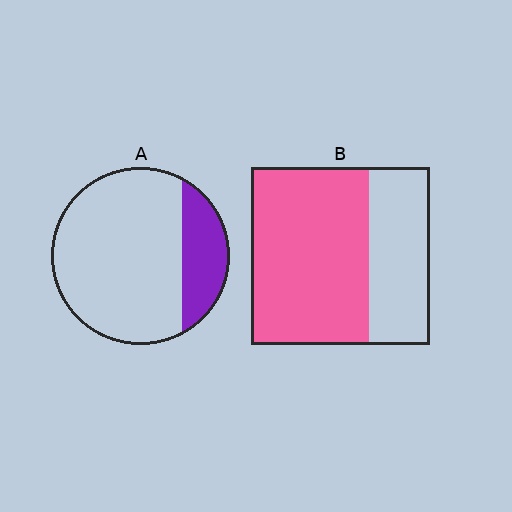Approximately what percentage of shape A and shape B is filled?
A is approximately 20% and B is approximately 65%.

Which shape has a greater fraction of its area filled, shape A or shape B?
Shape B.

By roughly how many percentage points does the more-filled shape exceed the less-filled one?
By roughly 45 percentage points (B over A).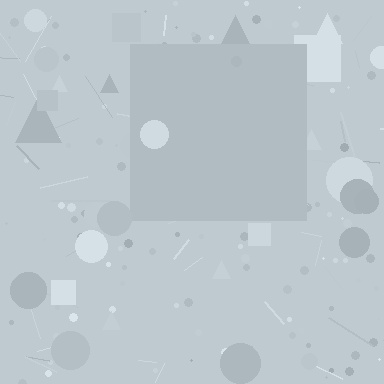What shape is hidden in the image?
A square is hidden in the image.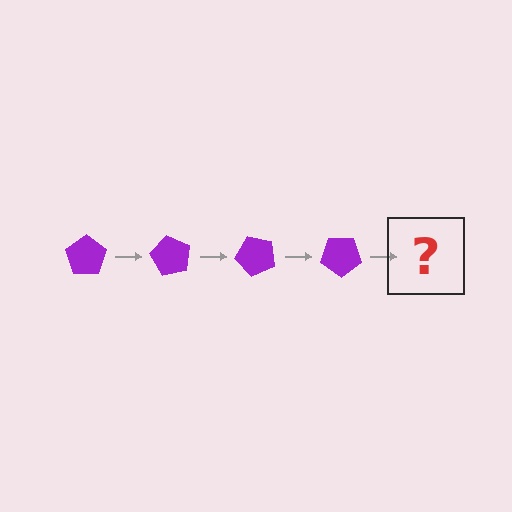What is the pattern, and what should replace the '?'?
The pattern is that the pentagon rotates 60 degrees each step. The '?' should be a purple pentagon rotated 240 degrees.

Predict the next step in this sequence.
The next step is a purple pentagon rotated 240 degrees.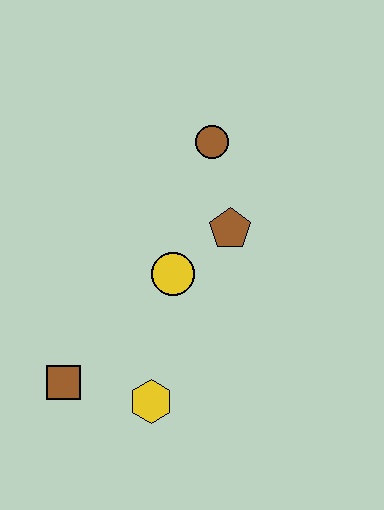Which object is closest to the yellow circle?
The brown pentagon is closest to the yellow circle.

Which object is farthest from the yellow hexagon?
The brown circle is farthest from the yellow hexagon.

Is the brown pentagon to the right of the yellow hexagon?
Yes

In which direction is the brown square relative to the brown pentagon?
The brown square is to the left of the brown pentagon.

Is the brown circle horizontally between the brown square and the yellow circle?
No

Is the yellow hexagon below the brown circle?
Yes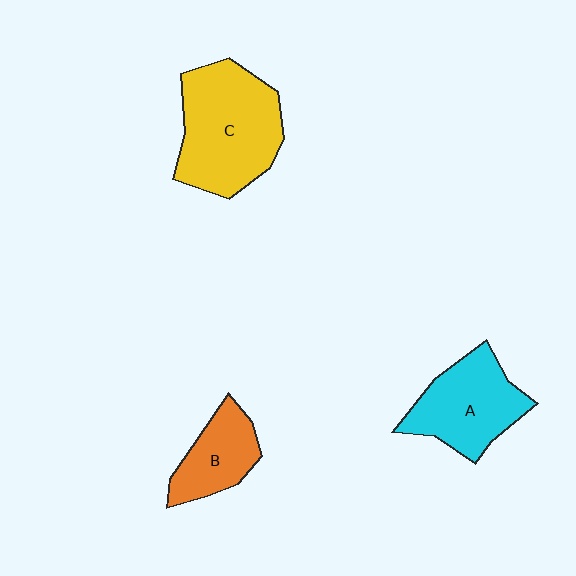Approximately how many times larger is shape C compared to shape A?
Approximately 1.4 times.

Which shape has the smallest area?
Shape B (orange).